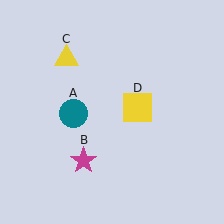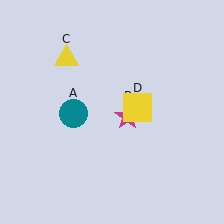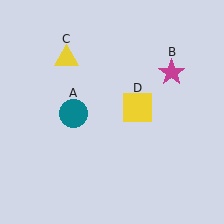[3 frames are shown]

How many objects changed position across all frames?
1 object changed position: magenta star (object B).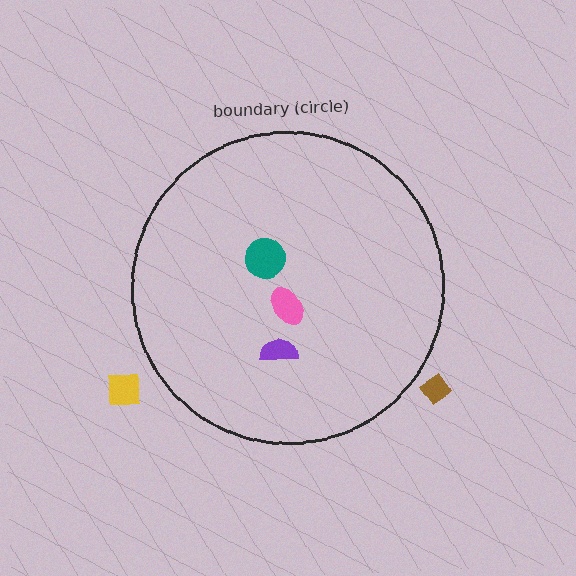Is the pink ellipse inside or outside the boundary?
Inside.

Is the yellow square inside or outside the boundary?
Outside.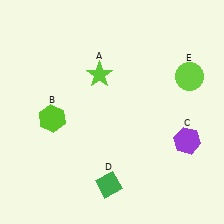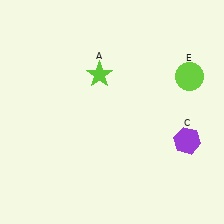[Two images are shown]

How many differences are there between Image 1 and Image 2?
There are 2 differences between the two images.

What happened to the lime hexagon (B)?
The lime hexagon (B) was removed in Image 2. It was in the bottom-left area of Image 1.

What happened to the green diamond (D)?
The green diamond (D) was removed in Image 2. It was in the bottom-left area of Image 1.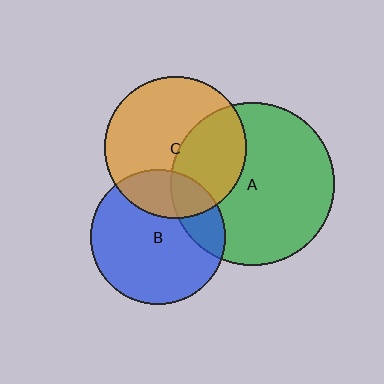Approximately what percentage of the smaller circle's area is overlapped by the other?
Approximately 40%.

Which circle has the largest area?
Circle A (green).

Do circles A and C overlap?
Yes.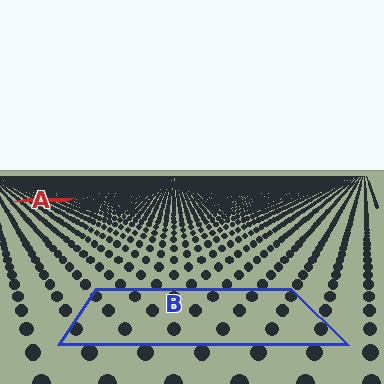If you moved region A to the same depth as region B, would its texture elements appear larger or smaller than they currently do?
They would appear larger. At a closer depth, the same texture elements are projected at a bigger on-screen size.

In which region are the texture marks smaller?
The texture marks are smaller in region A, because it is farther away.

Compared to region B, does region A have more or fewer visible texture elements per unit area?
Region A has more texture elements per unit area — they are packed more densely because it is farther away.